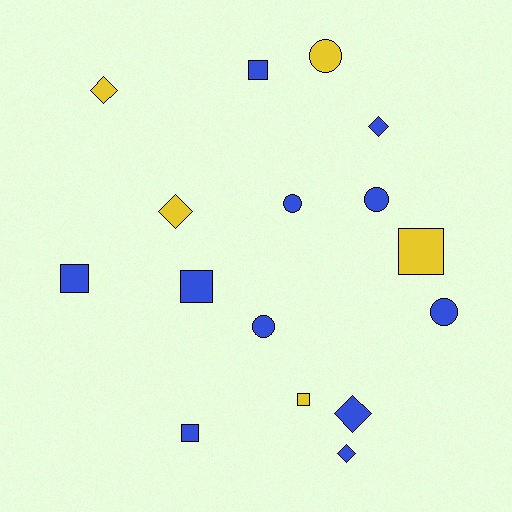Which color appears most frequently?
Blue, with 11 objects.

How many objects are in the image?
There are 16 objects.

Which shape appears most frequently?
Square, with 6 objects.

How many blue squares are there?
There are 4 blue squares.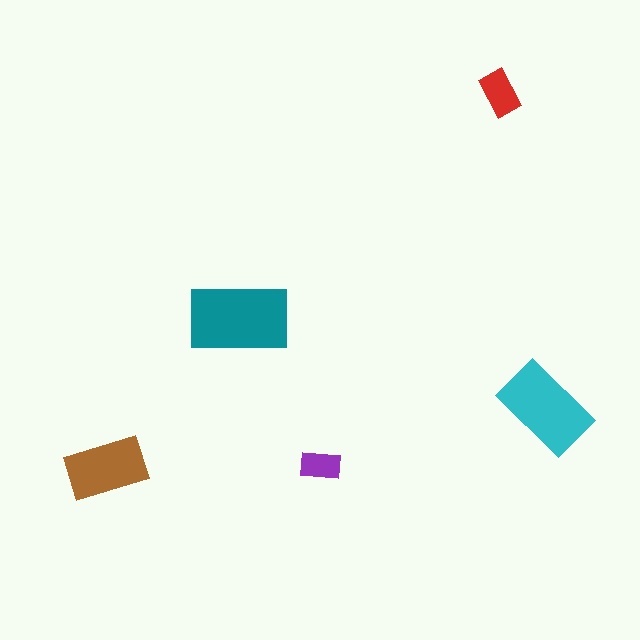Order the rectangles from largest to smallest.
the teal one, the cyan one, the brown one, the red one, the purple one.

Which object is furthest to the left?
The brown rectangle is leftmost.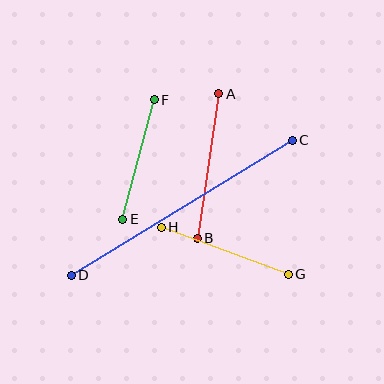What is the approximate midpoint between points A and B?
The midpoint is at approximately (208, 166) pixels.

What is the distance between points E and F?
The distance is approximately 123 pixels.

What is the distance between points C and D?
The distance is approximately 259 pixels.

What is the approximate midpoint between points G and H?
The midpoint is at approximately (225, 251) pixels.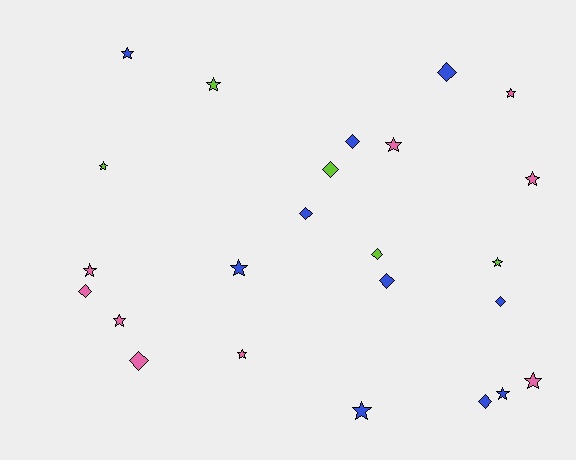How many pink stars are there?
There are 7 pink stars.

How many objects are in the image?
There are 24 objects.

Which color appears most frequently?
Blue, with 10 objects.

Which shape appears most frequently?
Star, with 14 objects.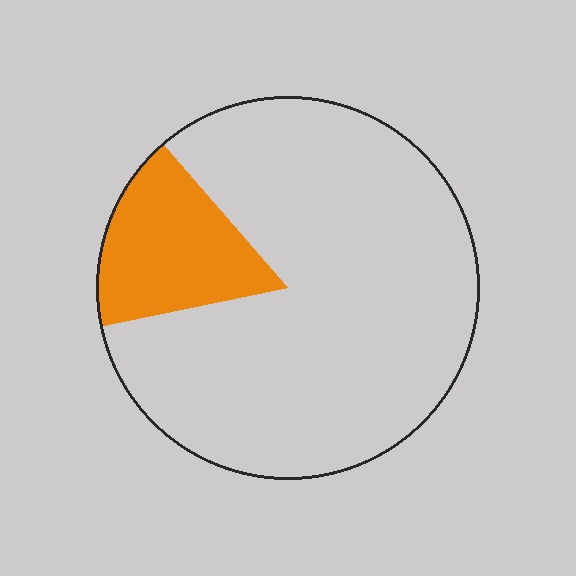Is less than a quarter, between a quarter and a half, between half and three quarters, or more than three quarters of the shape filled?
Less than a quarter.